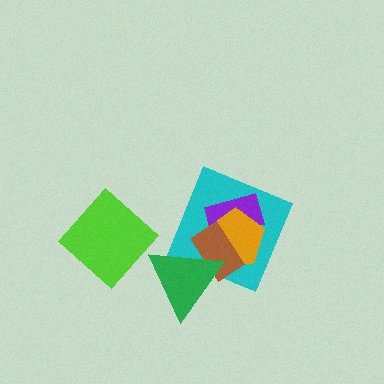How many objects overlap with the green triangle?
3 objects overlap with the green triangle.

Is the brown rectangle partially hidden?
Yes, it is partially covered by another shape.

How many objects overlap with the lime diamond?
0 objects overlap with the lime diamond.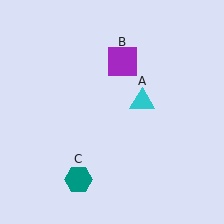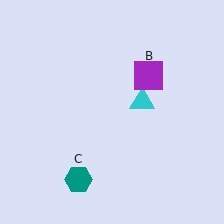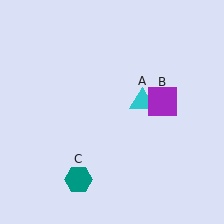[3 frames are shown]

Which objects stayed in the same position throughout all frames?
Cyan triangle (object A) and teal hexagon (object C) remained stationary.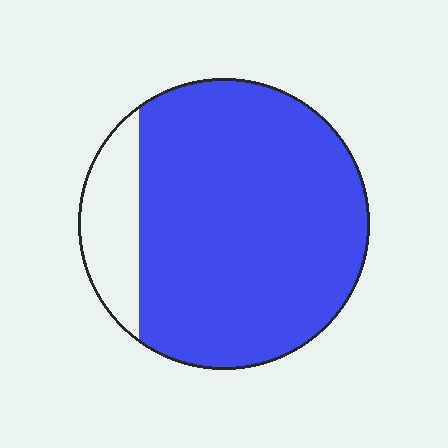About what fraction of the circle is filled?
About five sixths (5/6).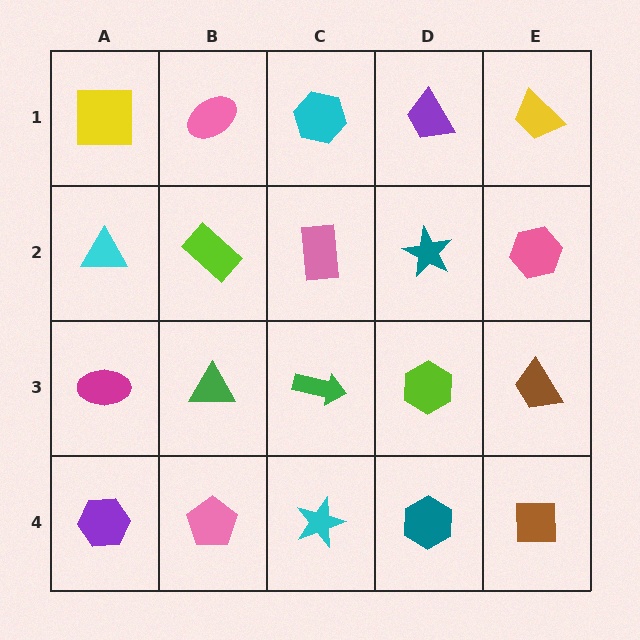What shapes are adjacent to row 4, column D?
A lime hexagon (row 3, column D), a cyan star (row 4, column C), a brown square (row 4, column E).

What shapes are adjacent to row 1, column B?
A lime rectangle (row 2, column B), a yellow square (row 1, column A), a cyan hexagon (row 1, column C).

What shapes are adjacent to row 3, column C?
A pink rectangle (row 2, column C), a cyan star (row 4, column C), a green triangle (row 3, column B), a lime hexagon (row 3, column D).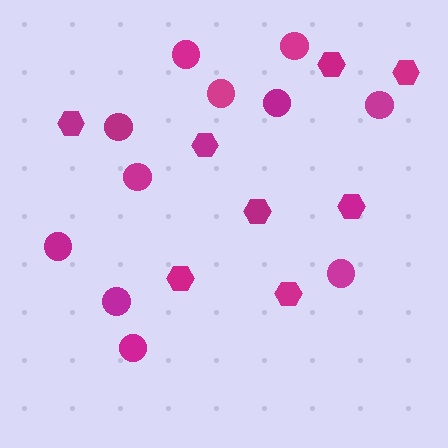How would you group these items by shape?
There are 2 groups: one group of circles (11) and one group of hexagons (8).